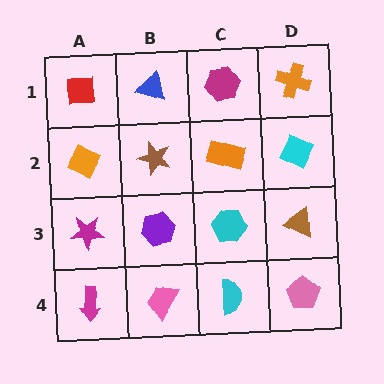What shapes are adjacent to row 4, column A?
A magenta star (row 3, column A), a pink trapezoid (row 4, column B).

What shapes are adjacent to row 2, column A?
A red square (row 1, column A), a magenta star (row 3, column A), a brown star (row 2, column B).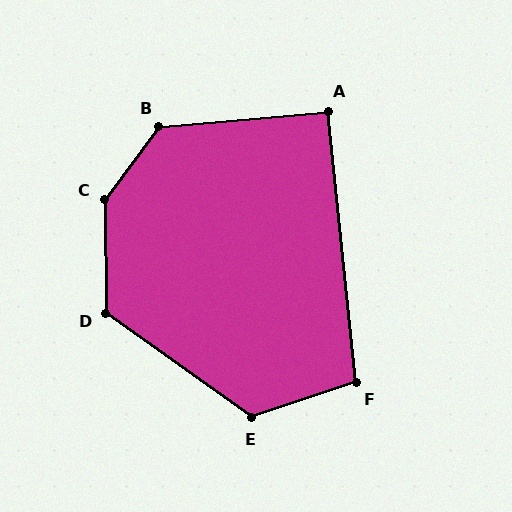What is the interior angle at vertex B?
Approximately 132 degrees (obtuse).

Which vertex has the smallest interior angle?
A, at approximately 91 degrees.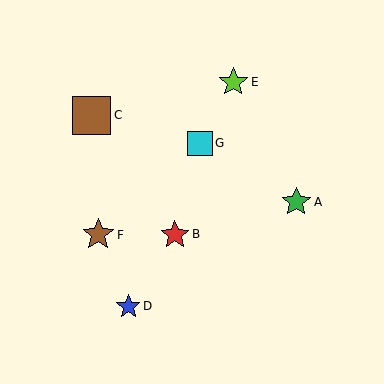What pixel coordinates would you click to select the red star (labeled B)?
Click at (175, 234) to select the red star B.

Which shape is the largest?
The brown square (labeled C) is the largest.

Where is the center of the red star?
The center of the red star is at (175, 234).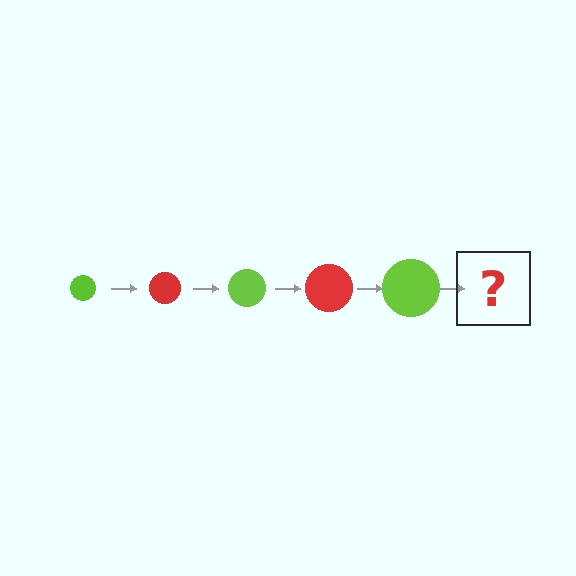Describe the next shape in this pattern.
It should be a red circle, larger than the previous one.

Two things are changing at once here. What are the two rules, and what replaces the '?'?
The two rules are that the circle grows larger each step and the color cycles through lime and red. The '?' should be a red circle, larger than the previous one.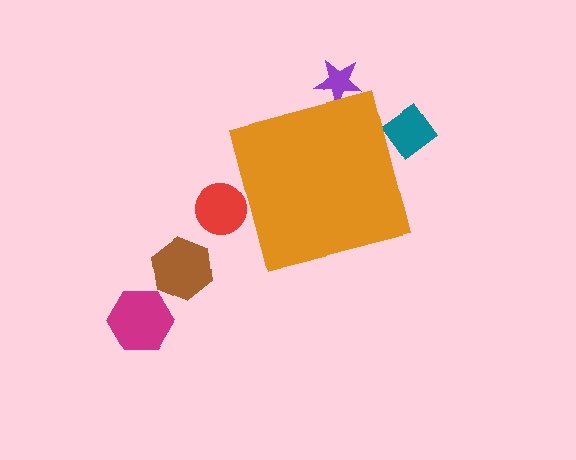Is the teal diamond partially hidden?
Yes, the teal diamond is partially hidden behind the orange square.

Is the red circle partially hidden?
Yes, the red circle is partially hidden behind the orange square.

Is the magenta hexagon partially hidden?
No, the magenta hexagon is fully visible.